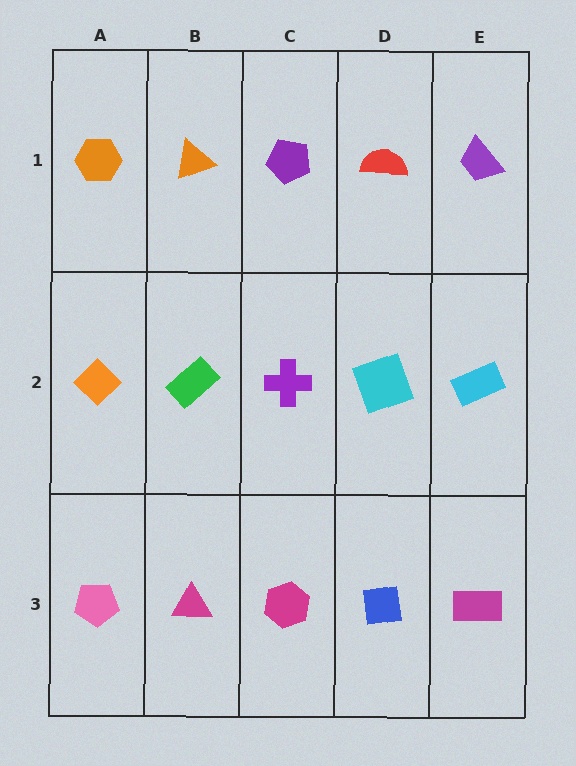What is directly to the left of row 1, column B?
An orange hexagon.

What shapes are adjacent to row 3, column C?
A purple cross (row 2, column C), a magenta triangle (row 3, column B), a blue square (row 3, column D).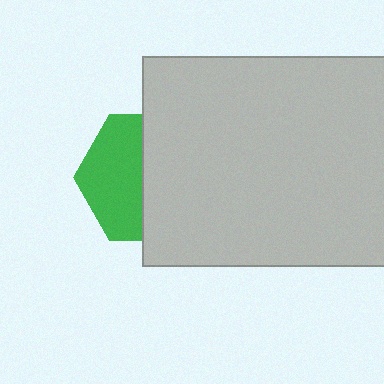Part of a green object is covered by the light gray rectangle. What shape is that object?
It is a hexagon.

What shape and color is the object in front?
The object in front is a light gray rectangle.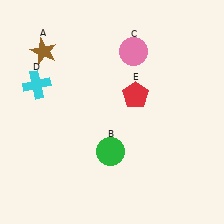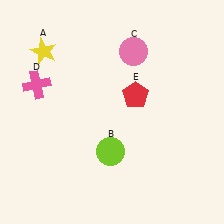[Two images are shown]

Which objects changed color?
A changed from brown to yellow. B changed from green to lime. D changed from cyan to pink.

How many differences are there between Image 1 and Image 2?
There are 3 differences between the two images.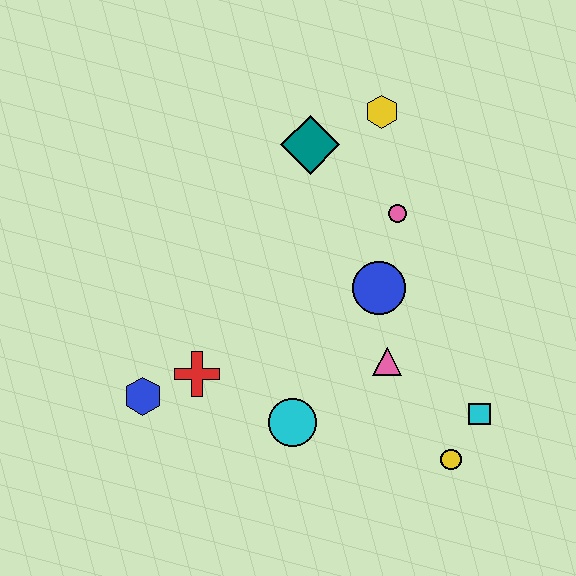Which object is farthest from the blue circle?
The blue hexagon is farthest from the blue circle.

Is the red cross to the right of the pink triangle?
No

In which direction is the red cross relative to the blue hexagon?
The red cross is to the right of the blue hexagon.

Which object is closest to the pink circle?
The blue circle is closest to the pink circle.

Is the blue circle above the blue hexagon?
Yes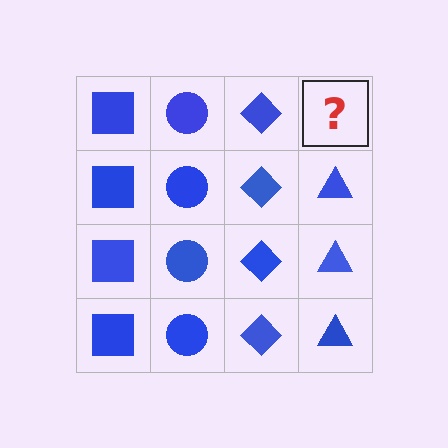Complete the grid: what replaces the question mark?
The question mark should be replaced with a blue triangle.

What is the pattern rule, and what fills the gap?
The rule is that each column has a consistent shape. The gap should be filled with a blue triangle.